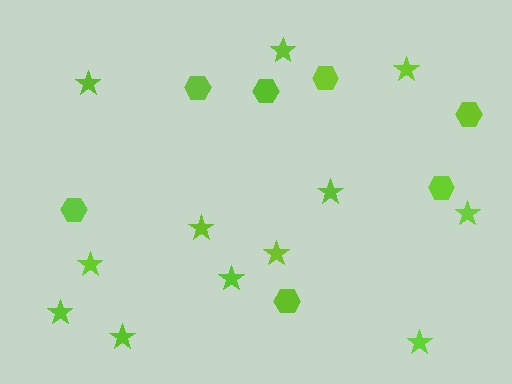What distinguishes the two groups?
There are 2 groups: one group of hexagons (7) and one group of stars (12).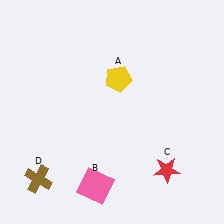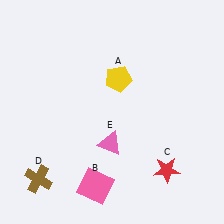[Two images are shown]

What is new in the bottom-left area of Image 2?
A pink triangle (E) was added in the bottom-left area of Image 2.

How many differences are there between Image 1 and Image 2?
There is 1 difference between the two images.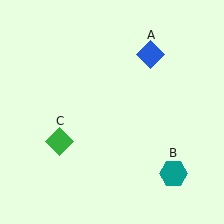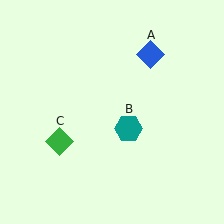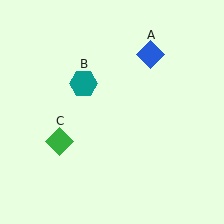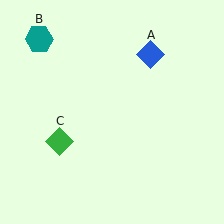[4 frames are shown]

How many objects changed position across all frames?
1 object changed position: teal hexagon (object B).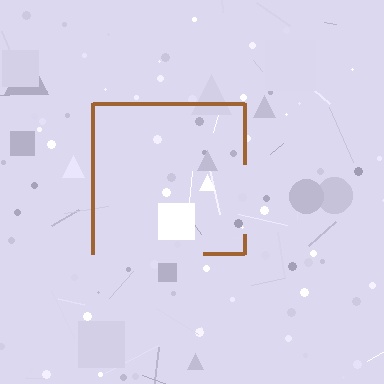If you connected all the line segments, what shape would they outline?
They would outline a square.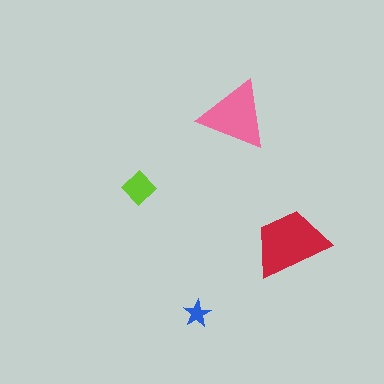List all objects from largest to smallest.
The red trapezoid, the pink triangle, the lime diamond, the blue star.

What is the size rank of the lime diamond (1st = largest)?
3rd.